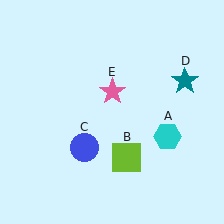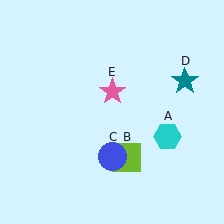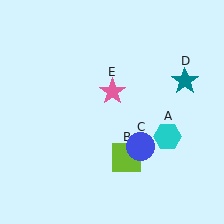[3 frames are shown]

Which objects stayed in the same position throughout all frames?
Cyan hexagon (object A) and lime square (object B) and teal star (object D) and pink star (object E) remained stationary.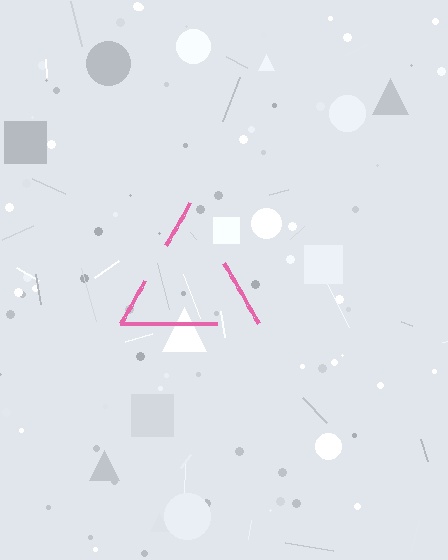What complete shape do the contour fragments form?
The contour fragments form a triangle.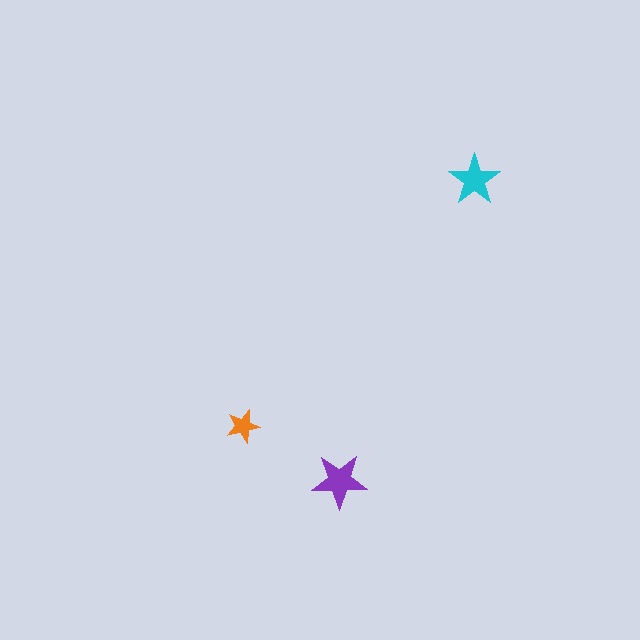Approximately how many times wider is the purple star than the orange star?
About 1.5 times wider.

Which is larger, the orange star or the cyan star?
The cyan one.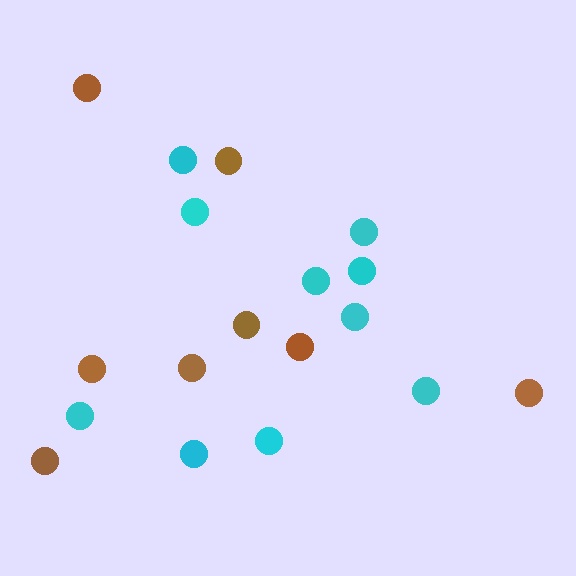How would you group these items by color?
There are 2 groups: one group of cyan circles (10) and one group of brown circles (8).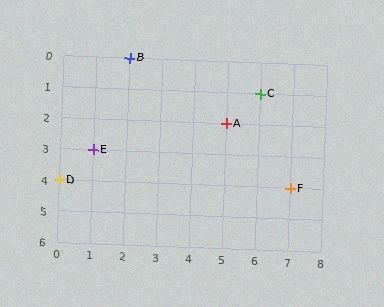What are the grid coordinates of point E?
Point E is at grid coordinates (1, 3).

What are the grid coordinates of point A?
Point A is at grid coordinates (5, 2).